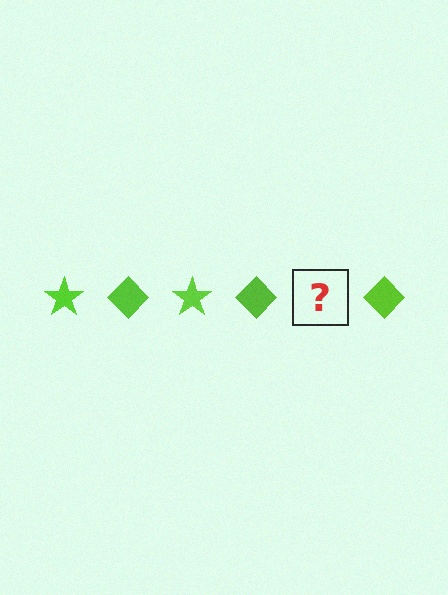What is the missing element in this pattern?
The missing element is a lime star.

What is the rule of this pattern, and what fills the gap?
The rule is that the pattern cycles through star, diamond shapes in lime. The gap should be filled with a lime star.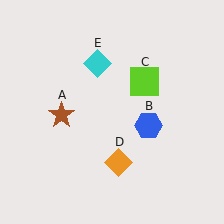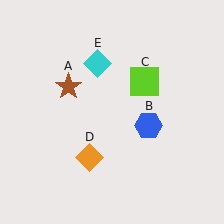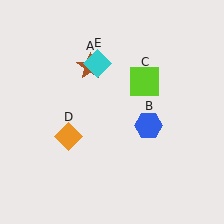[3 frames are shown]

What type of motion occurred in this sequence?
The brown star (object A), orange diamond (object D) rotated clockwise around the center of the scene.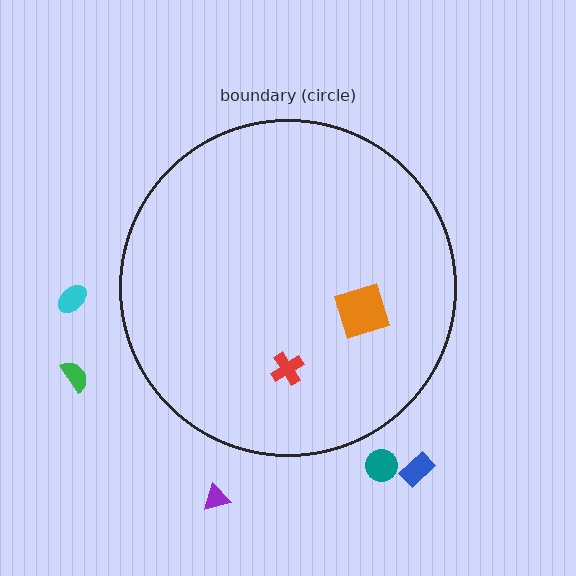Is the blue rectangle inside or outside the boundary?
Outside.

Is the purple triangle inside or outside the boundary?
Outside.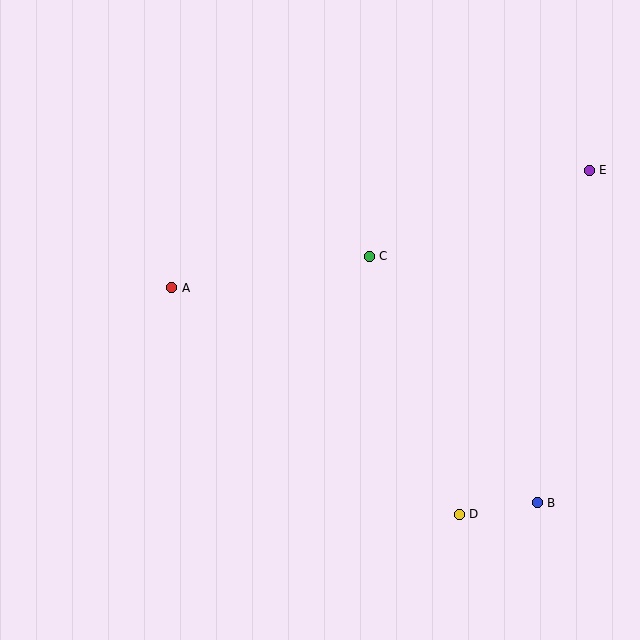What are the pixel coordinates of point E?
Point E is at (589, 170).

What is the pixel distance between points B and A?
The distance between B and A is 424 pixels.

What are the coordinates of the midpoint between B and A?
The midpoint between B and A is at (355, 395).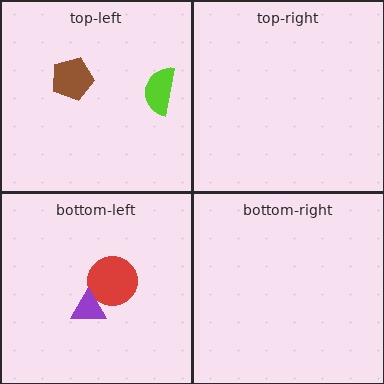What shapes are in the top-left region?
The brown pentagon, the lime semicircle.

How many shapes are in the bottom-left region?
2.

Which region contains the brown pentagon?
The top-left region.